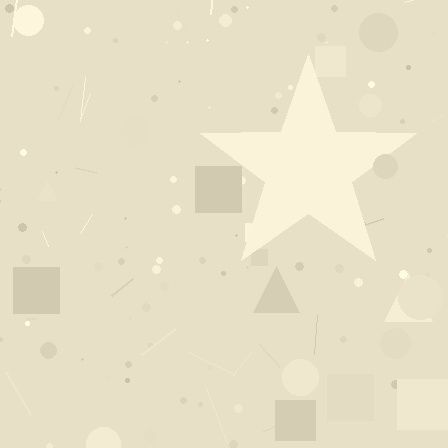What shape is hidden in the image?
A star is hidden in the image.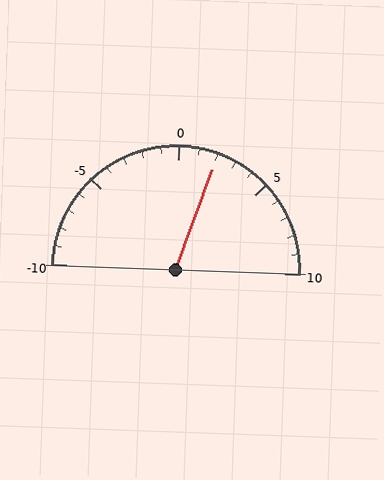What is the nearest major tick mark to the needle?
The nearest major tick mark is 0.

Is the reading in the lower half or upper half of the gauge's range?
The reading is in the upper half of the range (-10 to 10).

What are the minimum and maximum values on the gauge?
The gauge ranges from -10 to 10.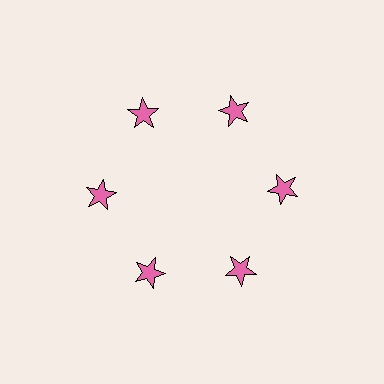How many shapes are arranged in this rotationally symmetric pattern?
There are 6 shapes, arranged in 6 groups of 1.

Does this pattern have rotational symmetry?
Yes, this pattern has 6-fold rotational symmetry. It looks the same after rotating 60 degrees around the center.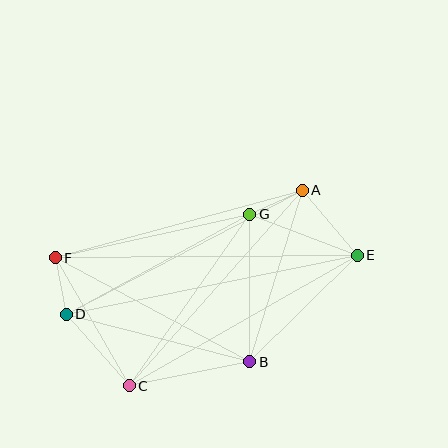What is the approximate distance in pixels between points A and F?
The distance between A and F is approximately 256 pixels.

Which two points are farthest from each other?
Points E and F are farthest from each other.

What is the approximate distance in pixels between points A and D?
The distance between A and D is approximately 267 pixels.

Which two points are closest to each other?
Points A and G are closest to each other.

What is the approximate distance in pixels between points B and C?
The distance between B and C is approximately 123 pixels.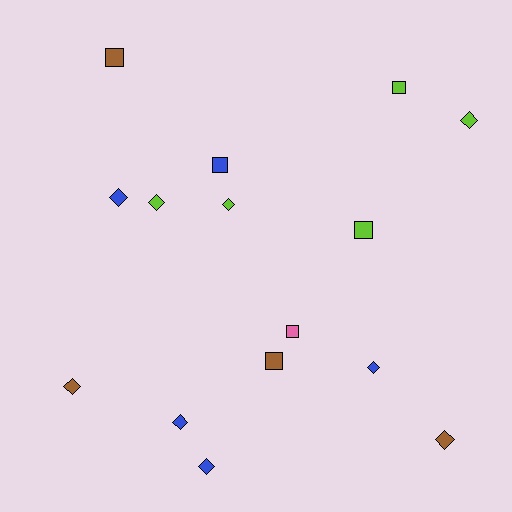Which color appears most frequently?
Blue, with 5 objects.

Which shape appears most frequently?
Diamond, with 9 objects.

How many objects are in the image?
There are 15 objects.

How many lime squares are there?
There are 2 lime squares.